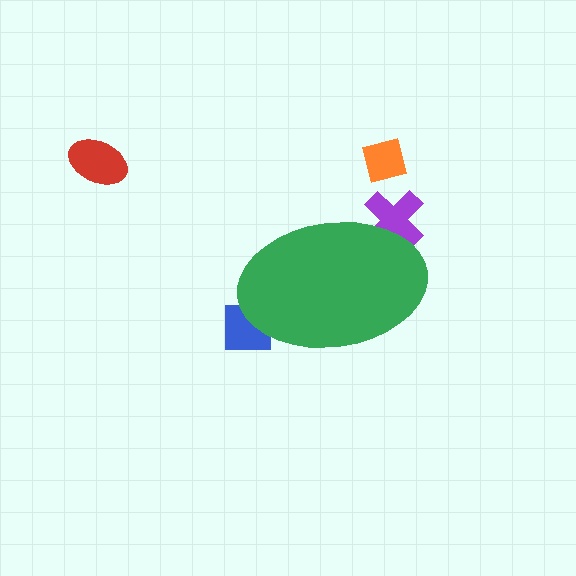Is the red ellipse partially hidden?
No, the red ellipse is fully visible.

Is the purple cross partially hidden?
Yes, the purple cross is partially hidden behind the green ellipse.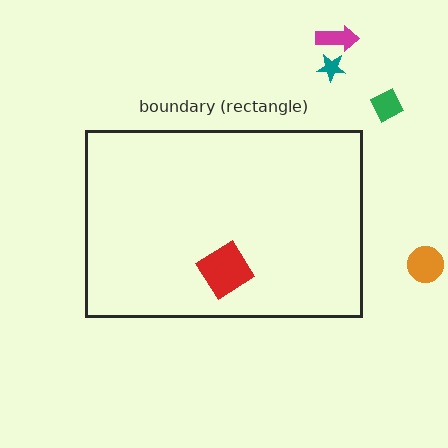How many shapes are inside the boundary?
1 inside, 4 outside.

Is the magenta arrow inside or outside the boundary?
Outside.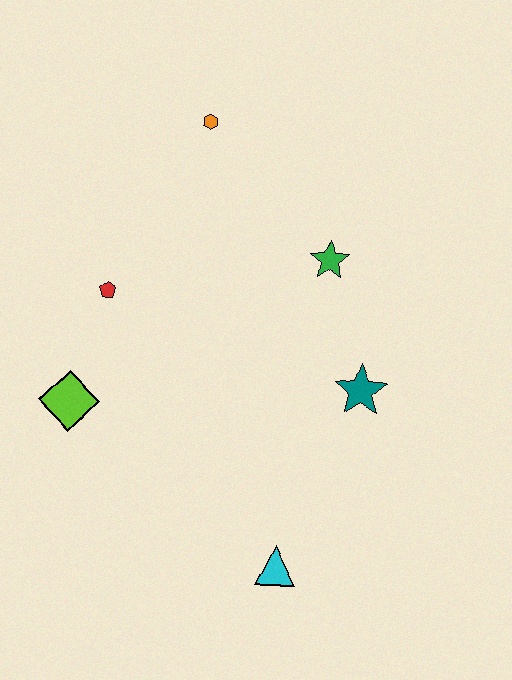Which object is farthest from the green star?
The cyan triangle is farthest from the green star.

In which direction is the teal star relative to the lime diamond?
The teal star is to the right of the lime diamond.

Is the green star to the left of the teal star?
Yes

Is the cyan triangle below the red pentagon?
Yes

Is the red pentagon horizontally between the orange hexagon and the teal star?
No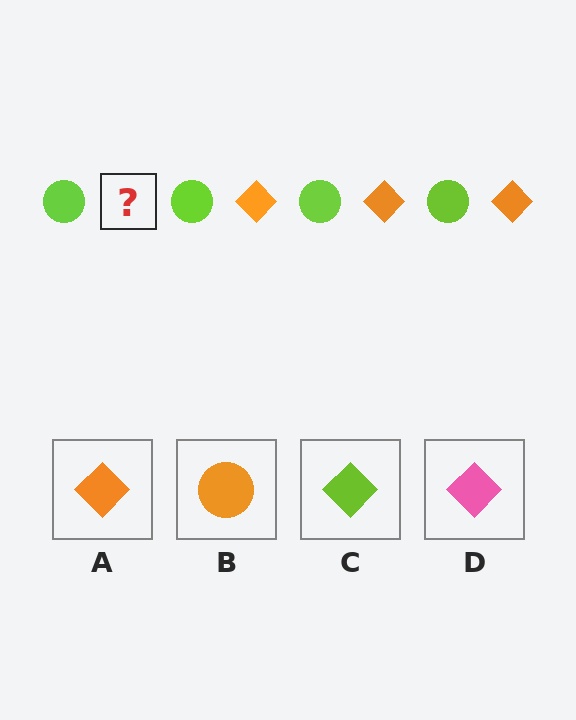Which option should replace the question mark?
Option A.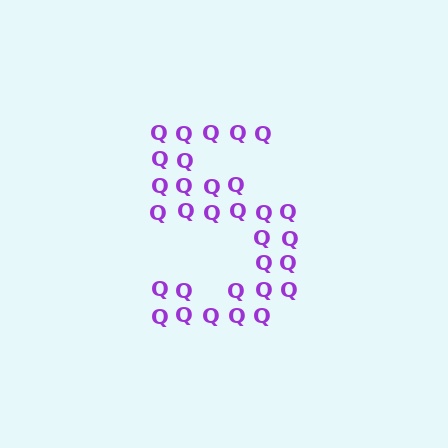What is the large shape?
The large shape is the digit 5.